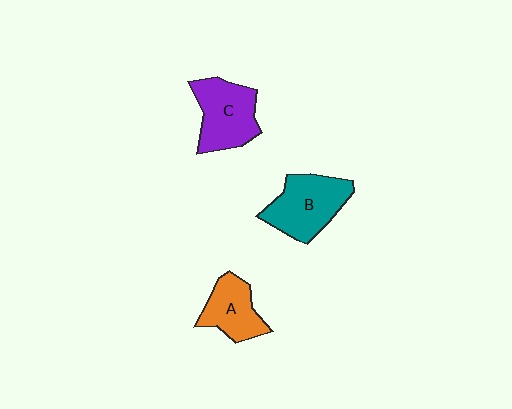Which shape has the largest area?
Shape B (teal).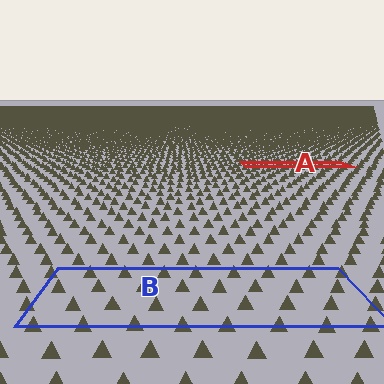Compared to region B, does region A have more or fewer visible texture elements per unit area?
Region A has more texture elements per unit area — they are packed more densely because it is farther away.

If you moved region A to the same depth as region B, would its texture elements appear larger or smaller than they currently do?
They would appear larger. At a closer depth, the same texture elements are projected at a bigger on-screen size.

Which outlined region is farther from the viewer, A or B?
Region A is farther from the viewer — the texture elements inside it appear smaller and more densely packed.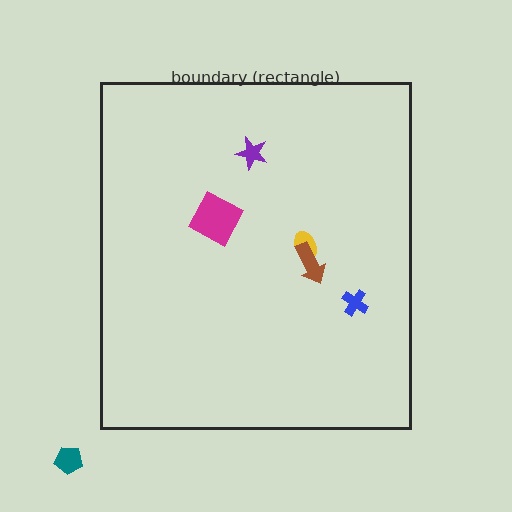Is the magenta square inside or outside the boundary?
Inside.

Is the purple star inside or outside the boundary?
Inside.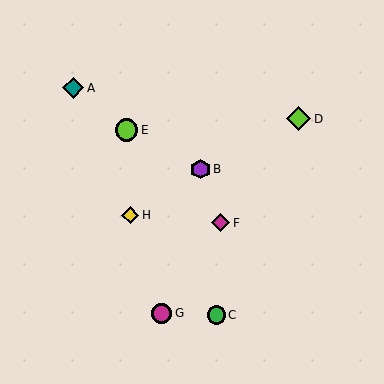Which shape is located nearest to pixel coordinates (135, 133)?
The lime circle (labeled E) at (127, 130) is nearest to that location.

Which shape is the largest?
The lime diamond (labeled D) is the largest.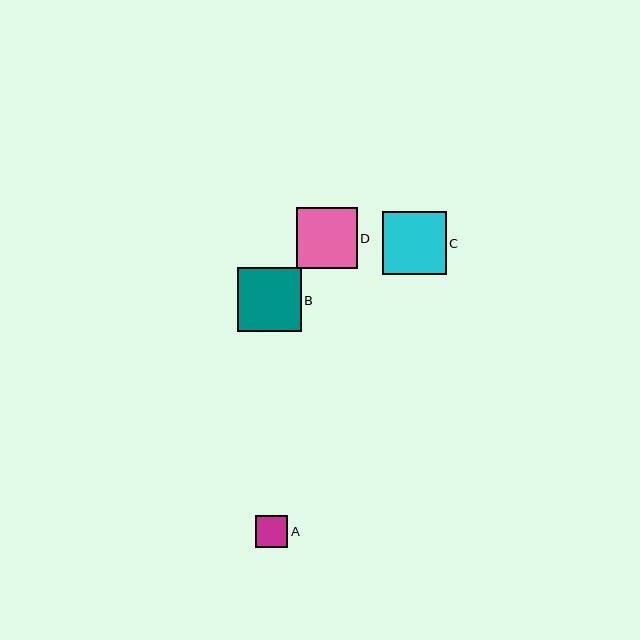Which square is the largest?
Square C is the largest with a size of approximately 63 pixels.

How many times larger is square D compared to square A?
Square D is approximately 1.9 times the size of square A.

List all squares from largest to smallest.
From largest to smallest: C, B, D, A.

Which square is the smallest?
Square A is the smallest with a size of approximately 33 pixels.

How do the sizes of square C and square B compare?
Square C and square B are approximately the same size.